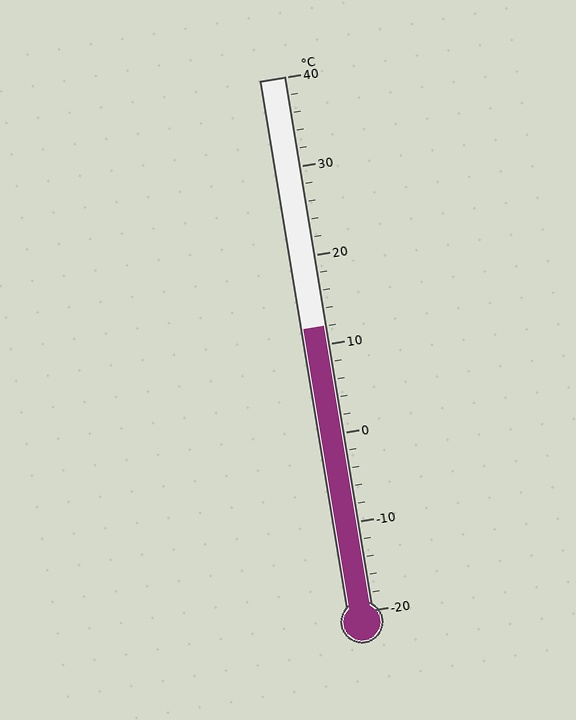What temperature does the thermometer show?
The thermometer shows approximately 12°C.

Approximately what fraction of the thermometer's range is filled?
The thermometer is filled to approximately 55% of its range.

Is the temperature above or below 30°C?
The temperature is below 30°C.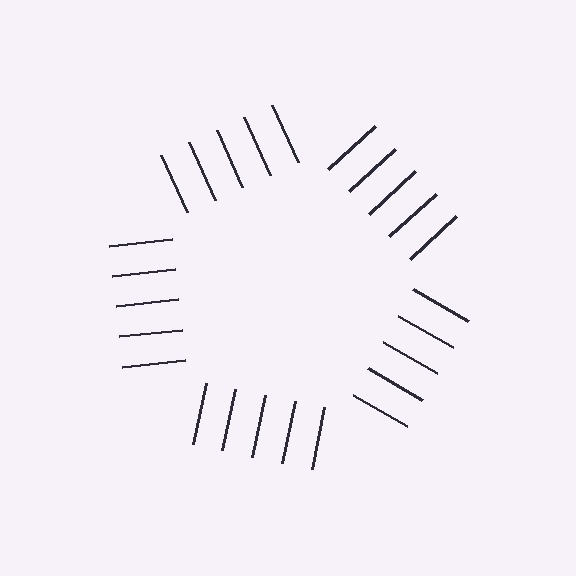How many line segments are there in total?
25 — 5 along each of the 5 edges.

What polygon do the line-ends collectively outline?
An illusory pentagon — the line segments terminate on its edges but no continuous stroke is drawn.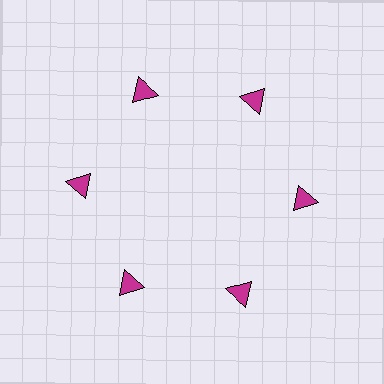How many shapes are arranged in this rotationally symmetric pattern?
There are 6 shapes, arranged in 6 groups of 1.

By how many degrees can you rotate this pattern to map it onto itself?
The pattern maps onto itself every 60 degrees of rotation.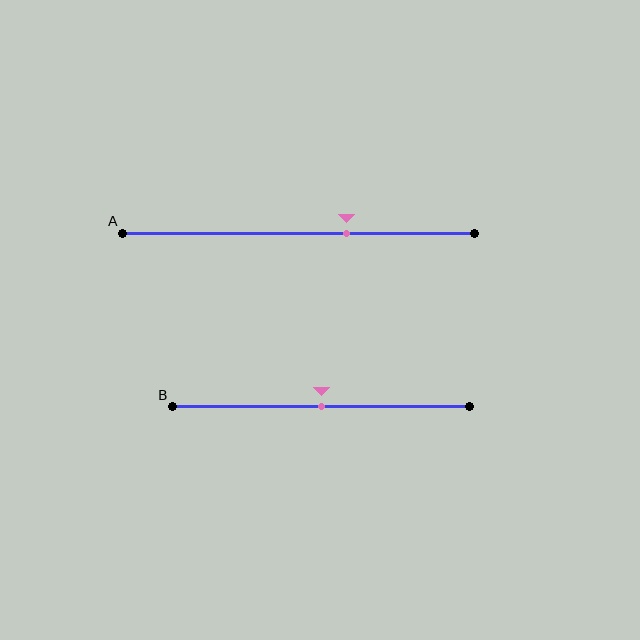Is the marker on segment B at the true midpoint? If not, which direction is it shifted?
Yes, the marker on segment B is at the true midpoint.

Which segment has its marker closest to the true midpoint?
Segment B has its marker closest to the true midpoint.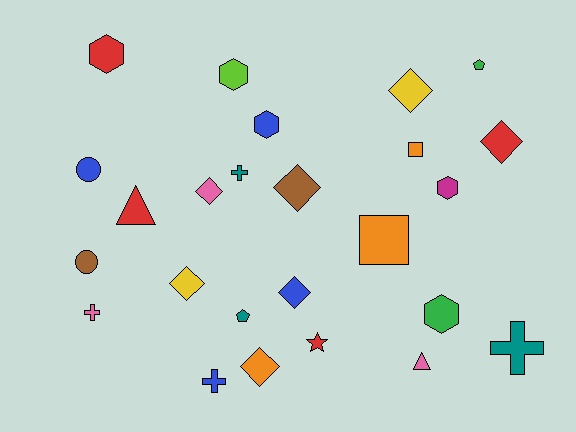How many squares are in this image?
There are 2 squares.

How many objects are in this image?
There are 25 objects.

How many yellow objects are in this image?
There are 2 yellow objects.